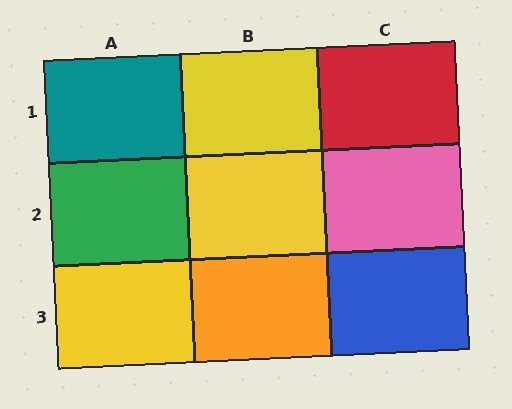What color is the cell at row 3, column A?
Yellow.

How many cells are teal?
1 cell is teal.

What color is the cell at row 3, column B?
Orange.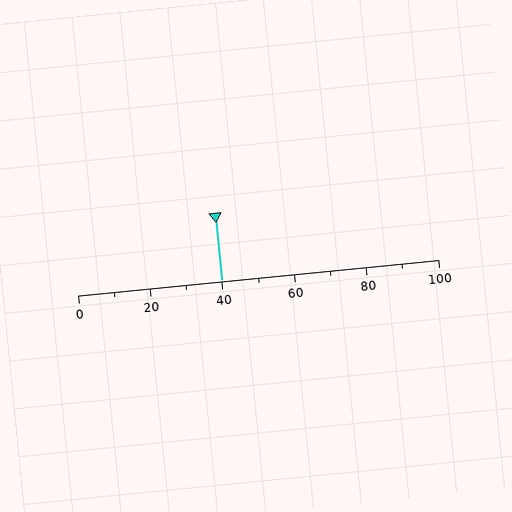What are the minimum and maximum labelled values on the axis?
The axis runs from 0 to 100.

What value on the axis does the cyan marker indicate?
The marker indicates approximately 40.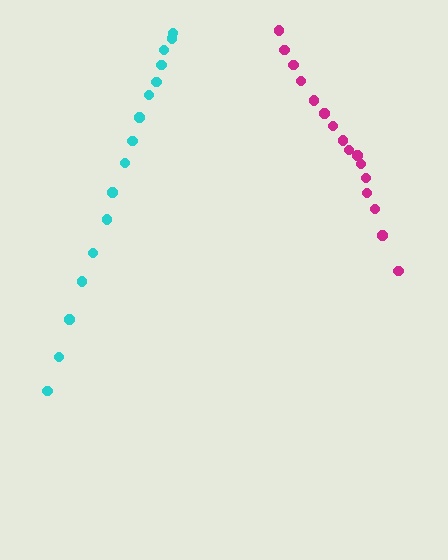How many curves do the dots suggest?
There are 2 distinct paths.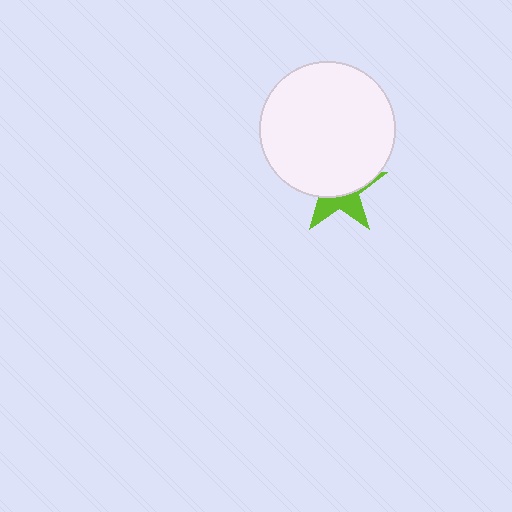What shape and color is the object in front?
The object in front is a white circle.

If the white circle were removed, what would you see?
You would see the complete lime star.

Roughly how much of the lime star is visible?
A small part of it is visible (roughly 37%).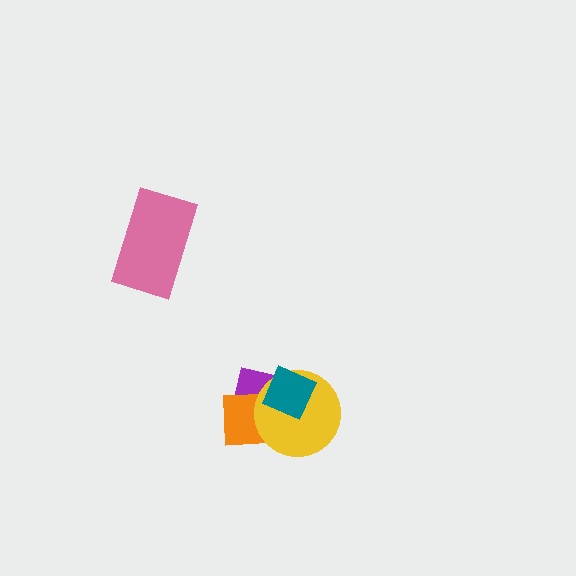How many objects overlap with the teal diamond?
3 objects overlap with the teal diamond.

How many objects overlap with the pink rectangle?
0 objects overlap with the pink rectangle.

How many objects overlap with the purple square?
3 objects overlap with the purple square.